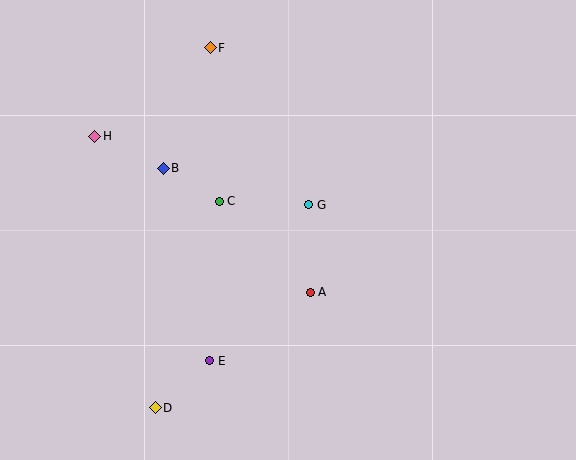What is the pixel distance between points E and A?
The distance between E and A is 122 pixels.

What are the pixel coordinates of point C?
Point C is at (219, 201).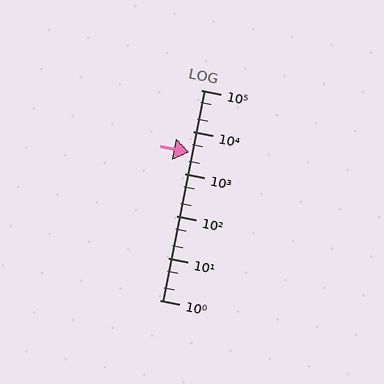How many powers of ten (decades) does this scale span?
The scale spans 5 decades, from 1 to 100000.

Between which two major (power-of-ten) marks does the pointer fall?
The pointer is between 1000 and 10000.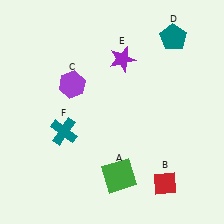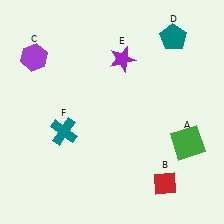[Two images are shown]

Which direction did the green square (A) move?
The green square (A) moved right.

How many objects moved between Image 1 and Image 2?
2 objects moved between the two images.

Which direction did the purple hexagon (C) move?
The purple hexagon (C) moved left.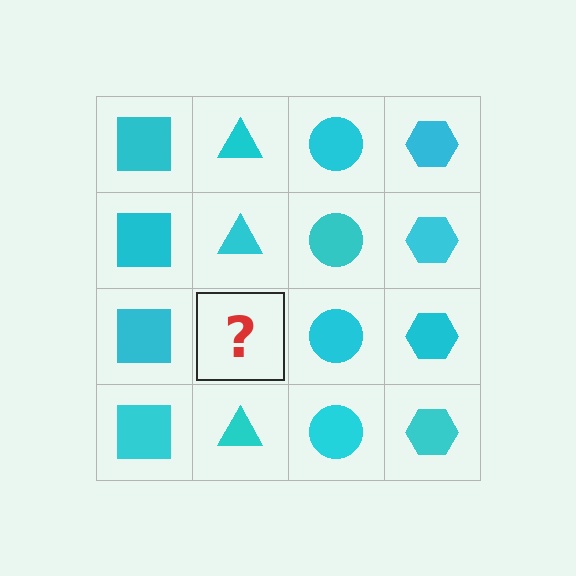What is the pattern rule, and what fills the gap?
The rule is that each column has a consistent shape. The gap should be filled with a cyan triangle.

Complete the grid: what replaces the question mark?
The question mark should be replaced with a cyan triangle.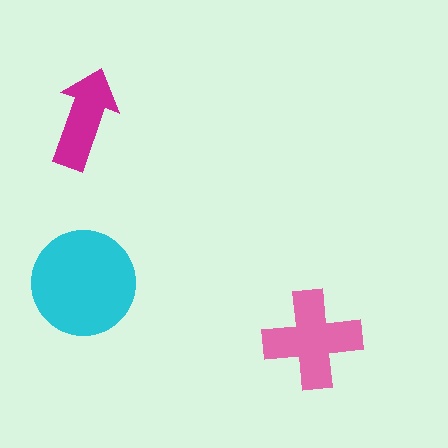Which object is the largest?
The cyan circle.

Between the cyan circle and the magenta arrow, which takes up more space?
The cyan circle.